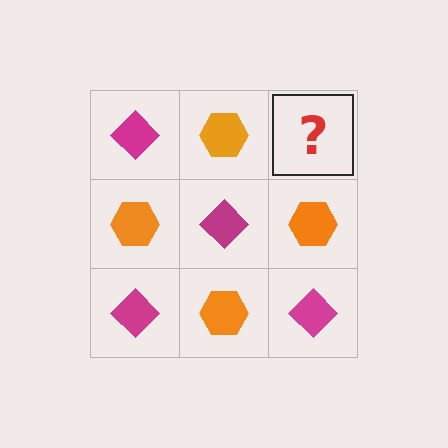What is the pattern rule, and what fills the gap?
The rule is that it alternates magenta diamond and orange hexagon in a checkerboard pattern. The gap should be filled with a magenta diamond.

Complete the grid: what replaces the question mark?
The question mark should be replaced with a magenta diamond.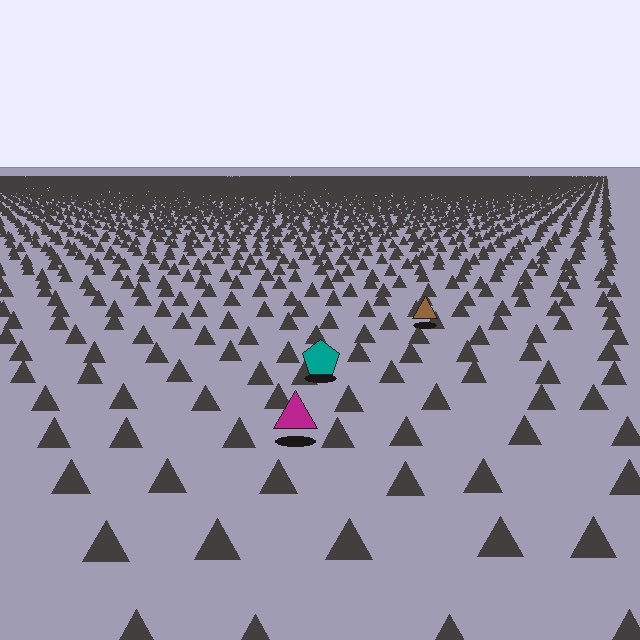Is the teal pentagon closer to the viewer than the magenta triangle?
No. The magenta triangle is closer — you can tell from the texture gradient: the ground texture is coarser near it.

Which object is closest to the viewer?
The magenta triangle is closest. The texture marks near it are larger and more spread out.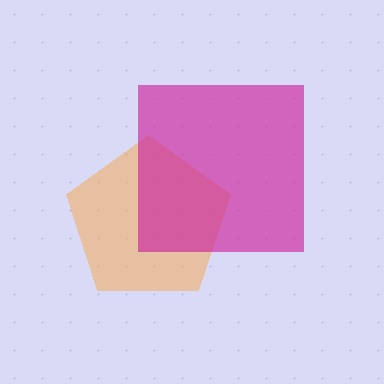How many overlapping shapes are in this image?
There are 2 overlapping shapes in the image.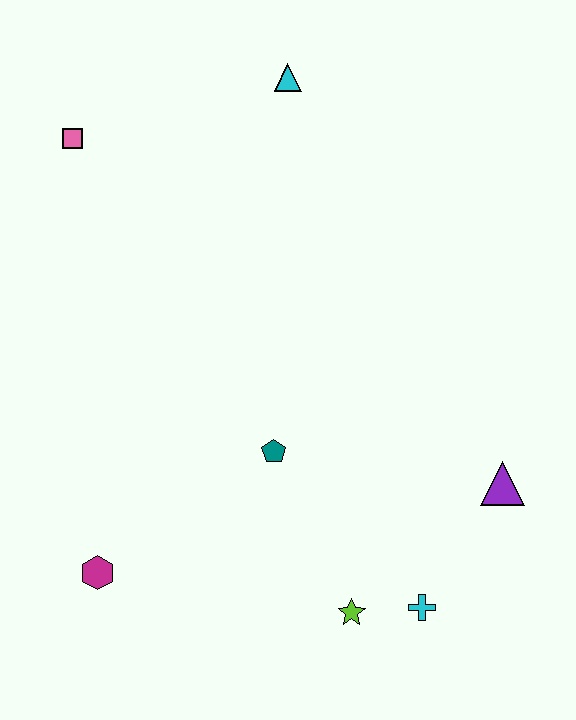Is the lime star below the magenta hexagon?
Yes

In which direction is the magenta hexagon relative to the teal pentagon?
The magenta hexagon is to the left of the teal pentagon.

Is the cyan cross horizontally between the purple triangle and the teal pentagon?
Yes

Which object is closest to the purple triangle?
The cyan cross is closest to the purple triangle.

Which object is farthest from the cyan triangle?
The cyan cross is farthest from the cyan triangle.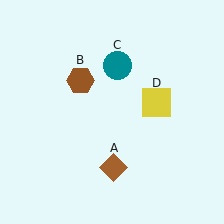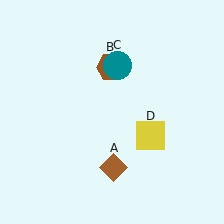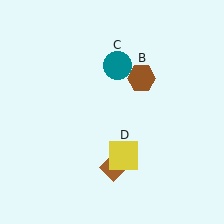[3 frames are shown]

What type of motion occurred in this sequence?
The brown hexagon (object B), yellow square (object D) rotated clockwise around the center of the scene.